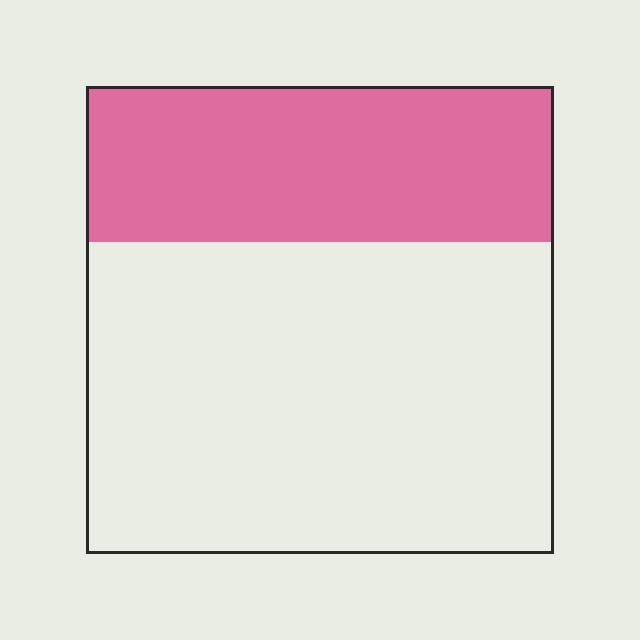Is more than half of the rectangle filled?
No.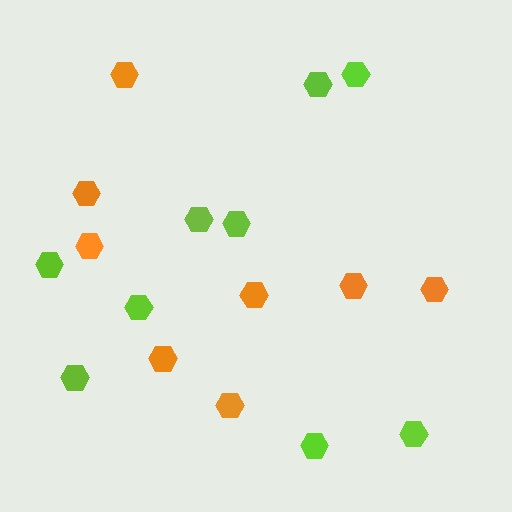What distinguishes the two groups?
There are 2 groups: one group of orange hexagons (8) and one group of lime hexagons (9).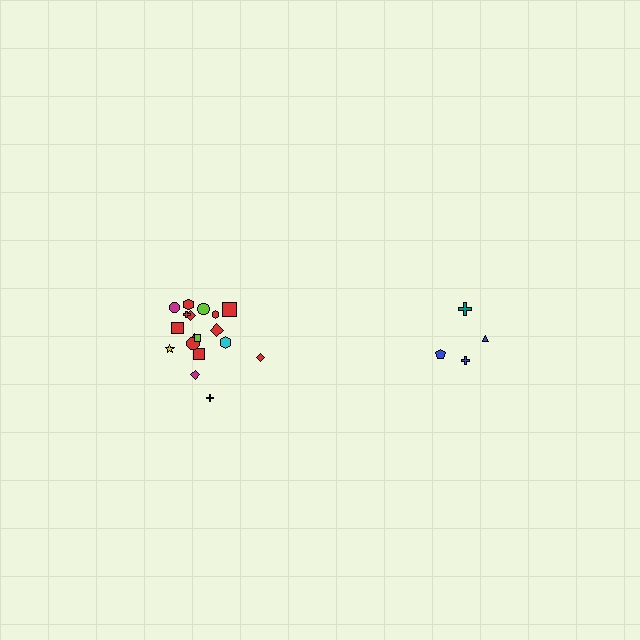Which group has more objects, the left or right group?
The left group.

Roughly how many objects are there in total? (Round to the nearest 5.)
Roughly 20 objects in total.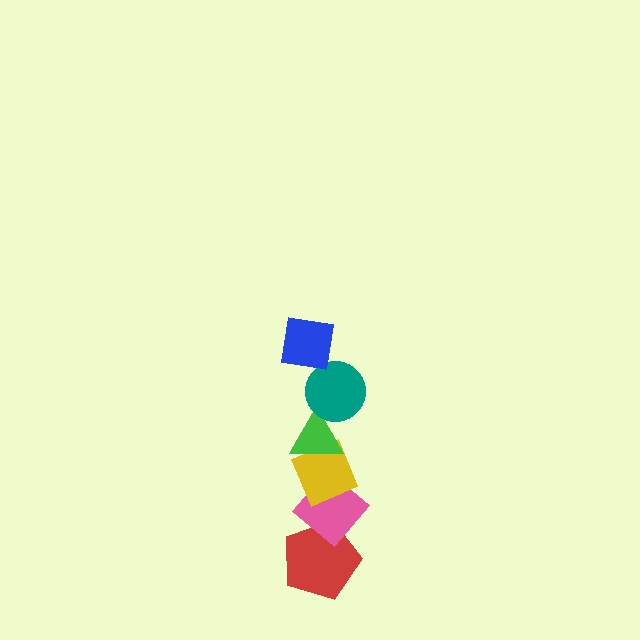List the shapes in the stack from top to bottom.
From top to bottom: the blue square, the teal circle, the green triangle, the yellow diamond, the pink diamond, the red pentagon.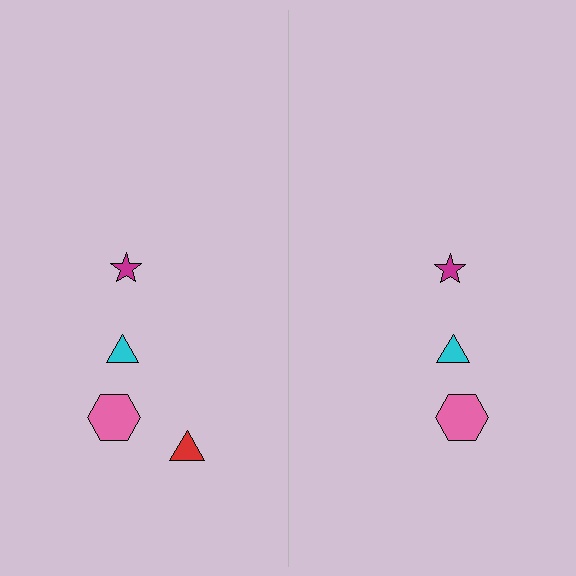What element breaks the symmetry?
A red triangle is missing from the right side.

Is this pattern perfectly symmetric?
No, the pattern is not perfectly symmetric. A red triangle is missing from the right side.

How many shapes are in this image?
There are 7 shapes in this image.